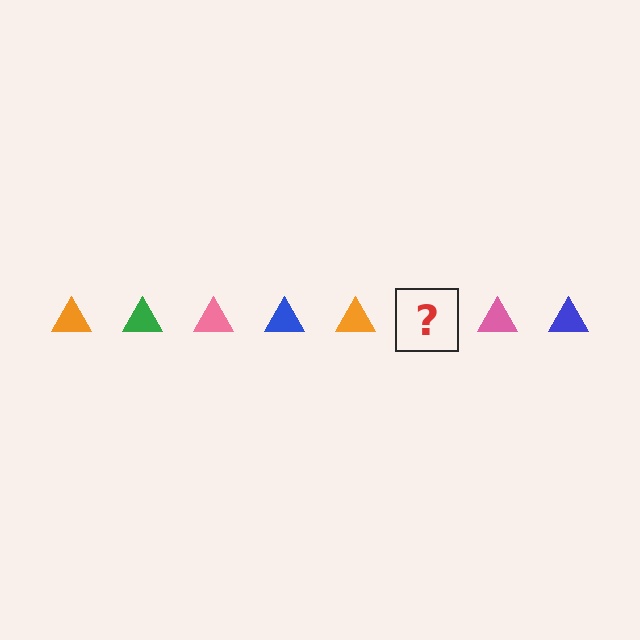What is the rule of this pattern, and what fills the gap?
The rule is that the pattern cycles through orange, green, pink, blue triangles. The gap should be filled with a green triangle.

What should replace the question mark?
The question mark should be replaced with a green triangle.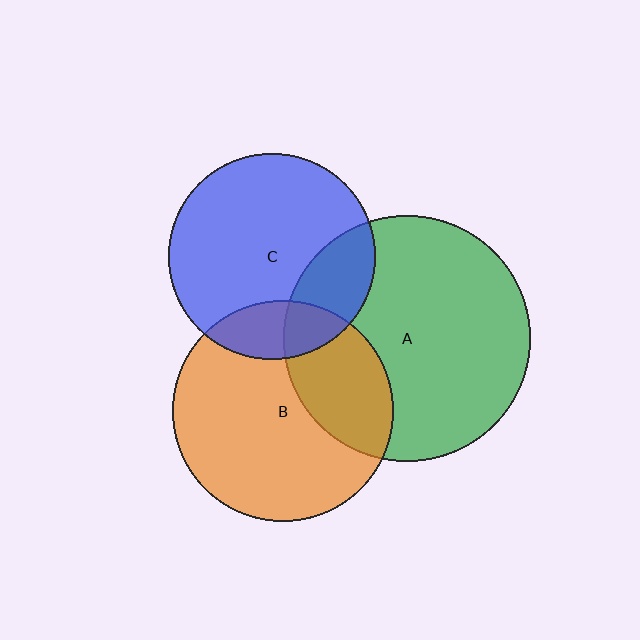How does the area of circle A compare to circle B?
Approximately 1.3 times.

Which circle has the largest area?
Circle A (green).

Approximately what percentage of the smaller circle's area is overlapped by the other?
Approximately 30%.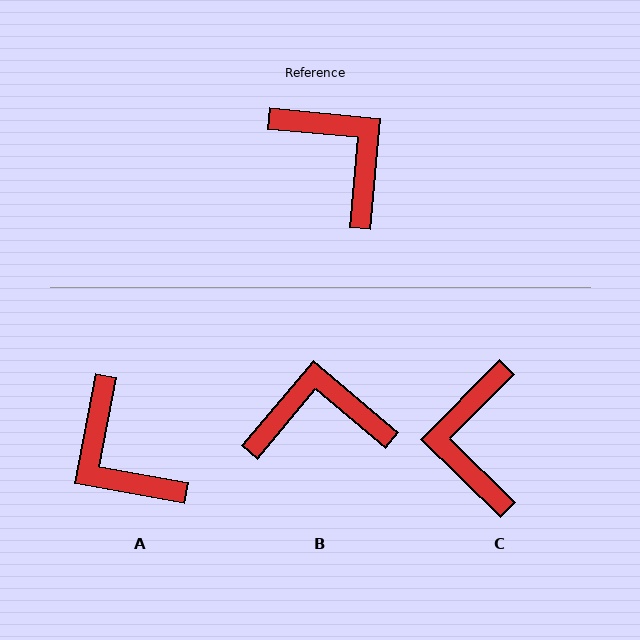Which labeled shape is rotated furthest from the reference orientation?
A, about 175 degrees away.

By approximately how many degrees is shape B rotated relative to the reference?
Approximately 55 degrees counter-clockwise.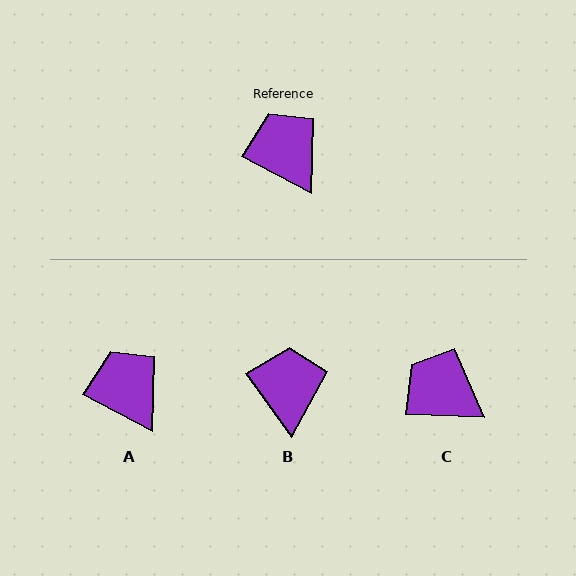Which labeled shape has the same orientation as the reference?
A.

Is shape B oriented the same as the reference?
No, it is off by about 26 degrees.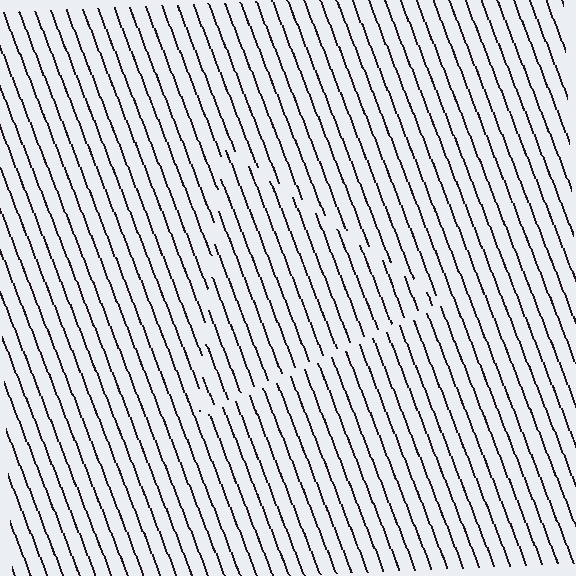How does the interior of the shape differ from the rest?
The interior of the shape contains the same grating, shifted by half a period — the contour is defined by the phase discontinuity where line-ends from the inner and outer gratings abut.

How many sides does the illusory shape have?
3 sides — the line-ends trace a triangle.